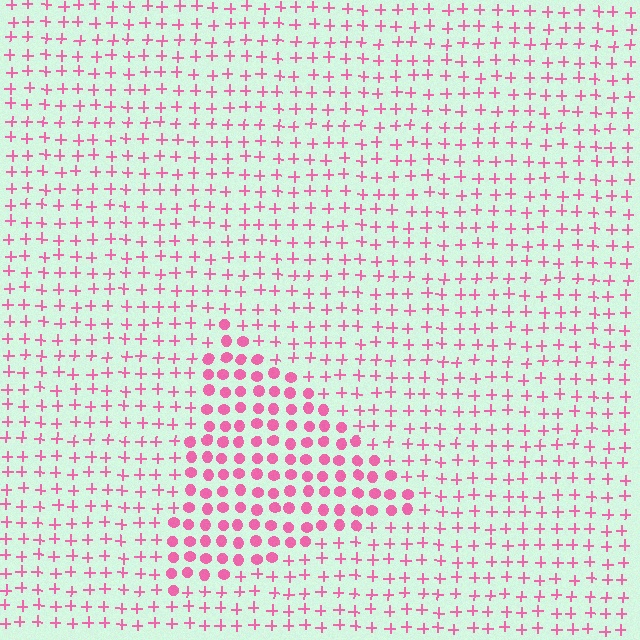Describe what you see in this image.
The image is filled with small pink elements arranged in a uniform grid. A triangle-shaped region contains circles, while the surrounding area contains plus signs. The boundary is defined purely by the change in element shape.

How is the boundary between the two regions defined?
The boundary is defined by a change in element shape: circles inside vs. plus signs outside. All elements share the same color and spacing.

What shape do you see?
I see a triangle.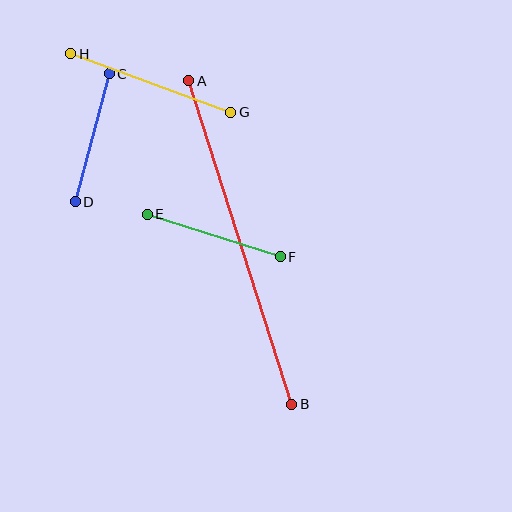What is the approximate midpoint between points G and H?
The midpoint is at approximately (151, 83) pixels.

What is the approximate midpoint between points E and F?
The midpoint is at approximately (214, 236) pixels.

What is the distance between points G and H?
The distance is approximately 170 pixels.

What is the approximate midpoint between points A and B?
The midpoint is at approximately (240, 243) pixels.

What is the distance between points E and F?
The distance is approximately 140 pixels.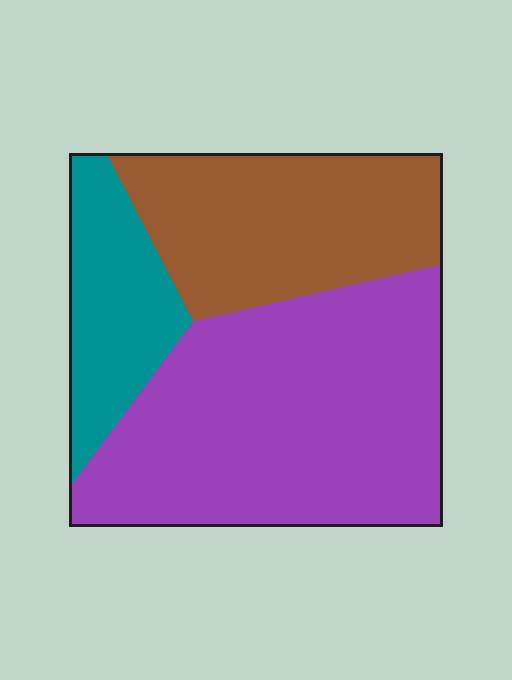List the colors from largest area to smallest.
From largest to smallest: purple, brown, teal.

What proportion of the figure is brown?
Brown takes up between a sixth and a third of the figure.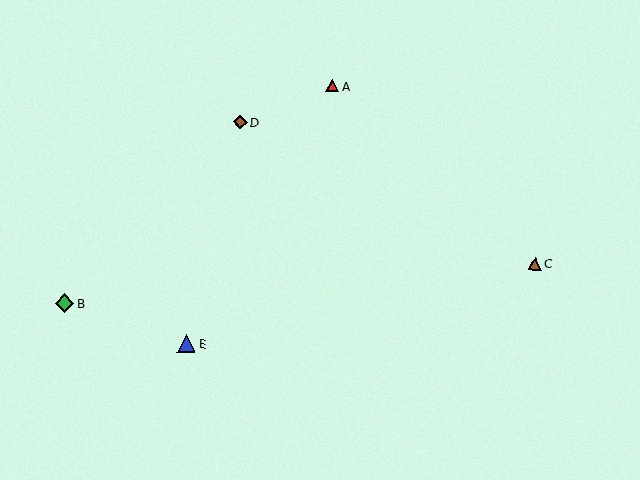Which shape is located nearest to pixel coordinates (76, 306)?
The green diamond (labeled B) at (65, 303) is nearest to that location.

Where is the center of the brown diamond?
The center of the brown diamond is at (240, 122).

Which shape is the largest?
The green diamond (labeled B) is the largest.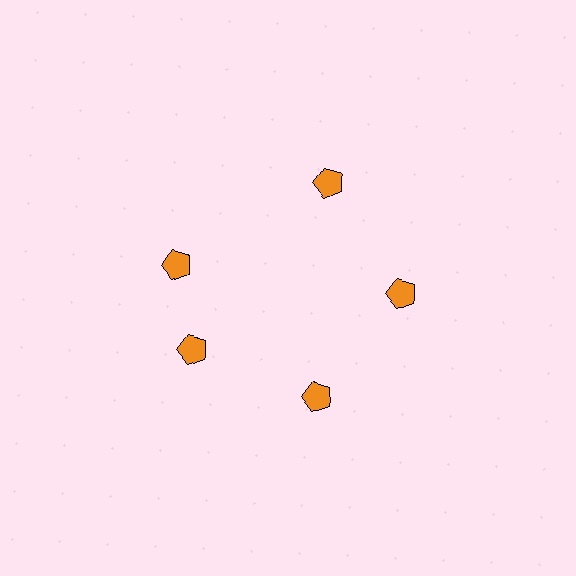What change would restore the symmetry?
The symmetry would be restored by rotating it back into even spacing with its neighbors so that all 5 pentagons sit at equal angles and equal distance from the center.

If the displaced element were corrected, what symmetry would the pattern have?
It would have 5-fold rotational symmetry — the pattern would map onto itself every 72 degrees.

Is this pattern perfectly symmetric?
No. The 5 orange pentagons are arranged in a ring, but one element near the 10 o'clock position is rotated out of alignment along the ring, breaking the 5-fold rotational symmetry.